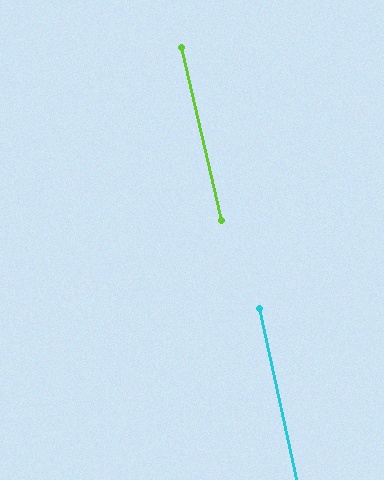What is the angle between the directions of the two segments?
Approximately 1 degree.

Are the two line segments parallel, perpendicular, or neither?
Parallel — their directions differ by only 0.5°.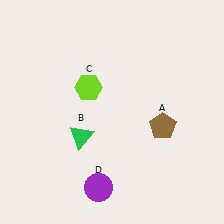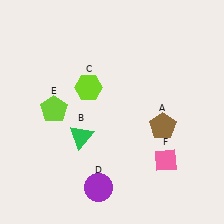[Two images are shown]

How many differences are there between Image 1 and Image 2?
There are 2 differences between the two images.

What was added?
A lime pentagon (E), a pink diamond (F) were added in Image 2.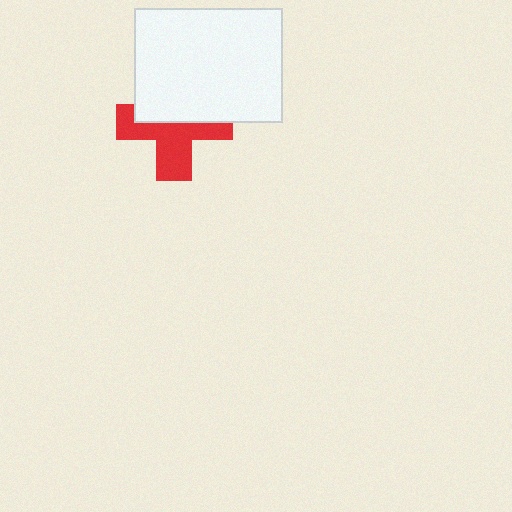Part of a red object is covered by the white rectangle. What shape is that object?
It is a cross.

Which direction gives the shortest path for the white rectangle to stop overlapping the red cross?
Moving up gives the shortest separation.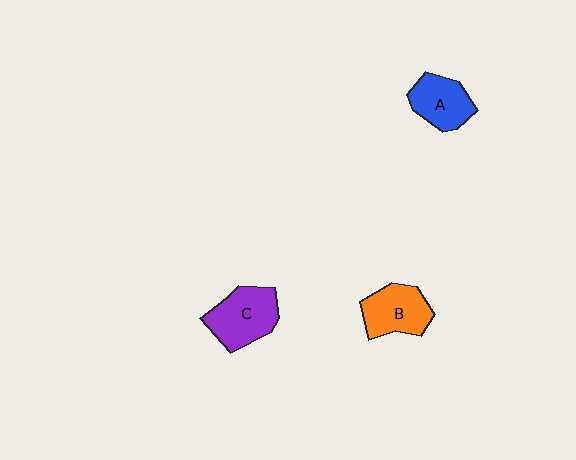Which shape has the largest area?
Shape C (purple).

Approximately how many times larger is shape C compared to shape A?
Approximately 1.3 times.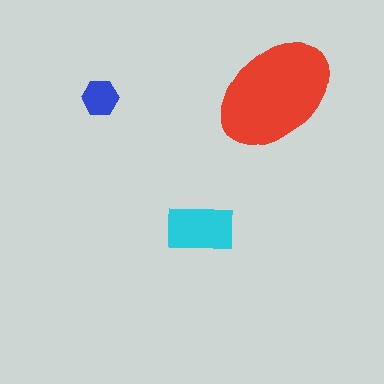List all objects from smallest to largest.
The blue hexagon, the cyan rectangle, the red ellipse.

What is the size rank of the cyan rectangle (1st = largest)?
2nd.